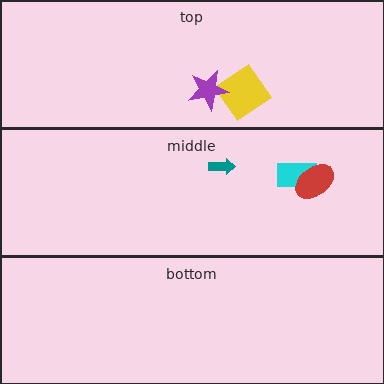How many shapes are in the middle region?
3.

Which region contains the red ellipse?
The middle region.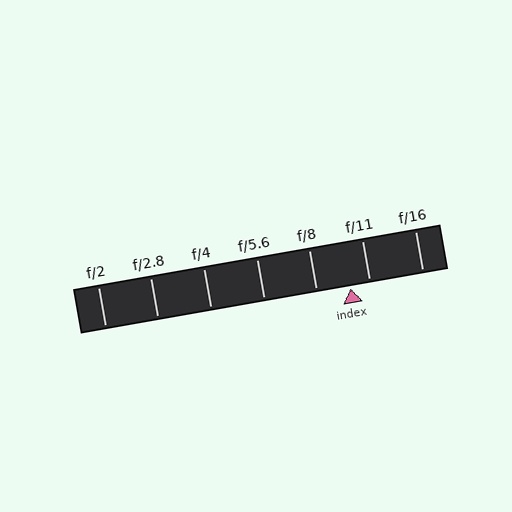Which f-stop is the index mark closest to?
The index mark is closest to f/11.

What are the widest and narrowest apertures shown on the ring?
The widest aperture shown is f/2 and the narrowest is f/16.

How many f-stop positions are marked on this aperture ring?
There are 7 f-stop positions marked.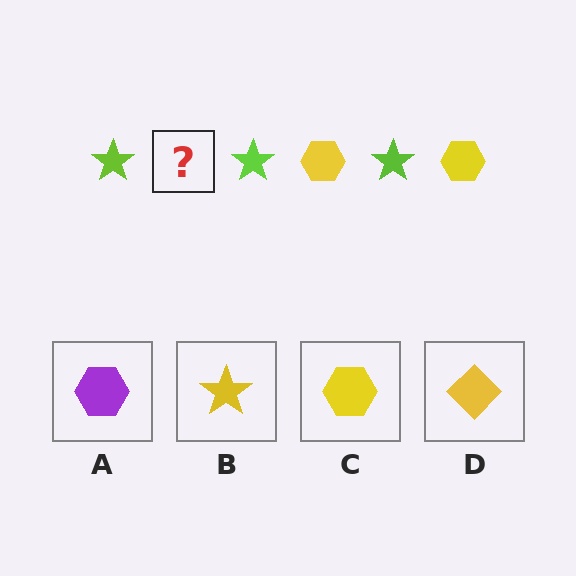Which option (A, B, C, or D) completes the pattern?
C.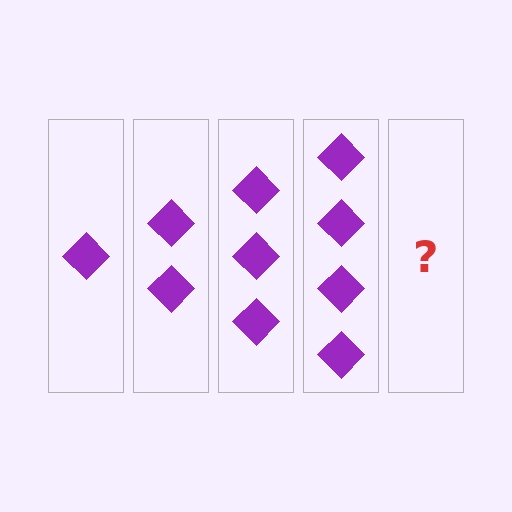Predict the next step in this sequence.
The next step is 5 diamonds.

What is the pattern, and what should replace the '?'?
The pattern is that each step adds one more diamond. The '?' should be 5 diamonds.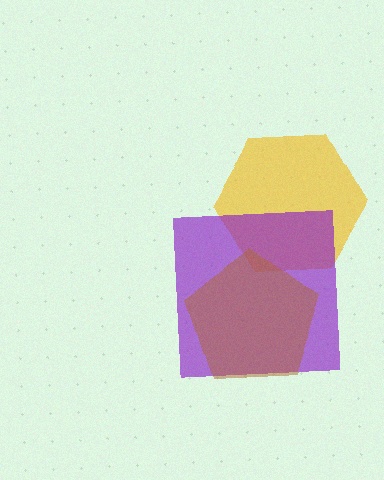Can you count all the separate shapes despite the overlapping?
Yes, there are 3 separate shapes.